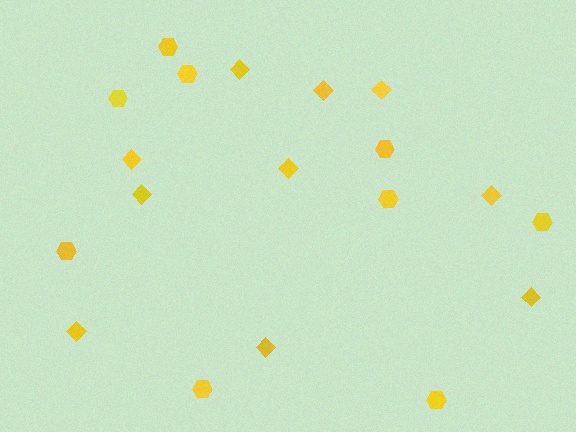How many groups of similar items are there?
There are 2 groups: one group of hexagons (9) and one group of diamonds (10).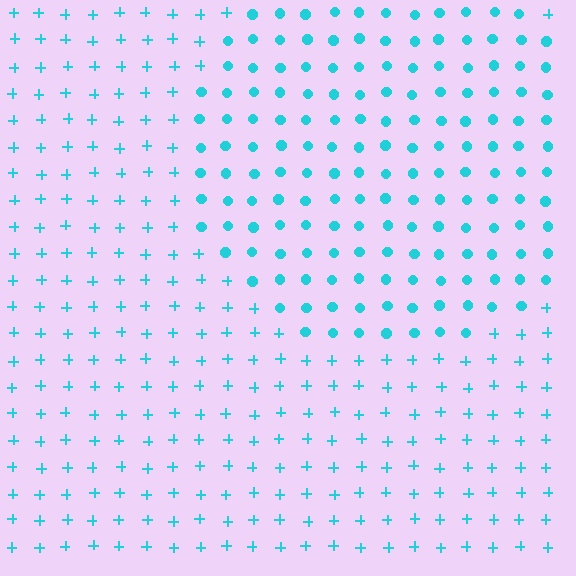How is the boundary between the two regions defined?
The boundary is defined by a change in element shape: circles inside vs. plus signs outside. All elements share the same color and spacing.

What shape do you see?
I see a circle.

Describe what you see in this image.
The image is filled with small cyan elements arranged in a uniform grid. A circle-shaped region contains circles, while the surrounding area contains plus signs. The boundary is defined purely by the change in element shape.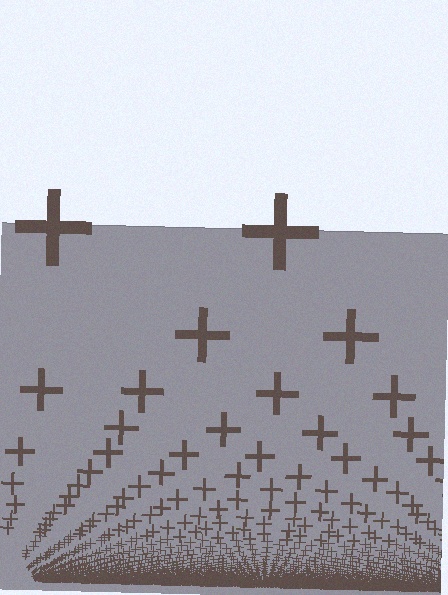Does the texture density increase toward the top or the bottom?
Density increases toward the bottom.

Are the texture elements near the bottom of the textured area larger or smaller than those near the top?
Smaller. The gradient is inverted — elements near the bottom are smaller and denser.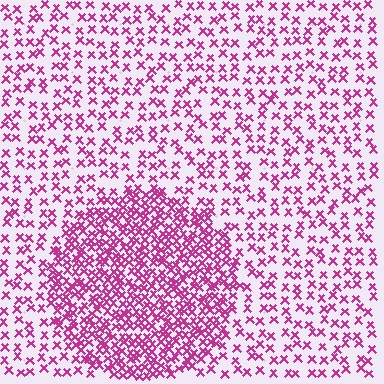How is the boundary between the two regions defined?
The boundary is defined by a change in element density (approximately 2.4x ratio). All elements are the same color, size, and shape.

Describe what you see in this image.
The image contains small magenta elements arranged at two different densities. A circle-shaped region is visible where the elements are more densely packed than the surrounding area.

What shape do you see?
I see a circle.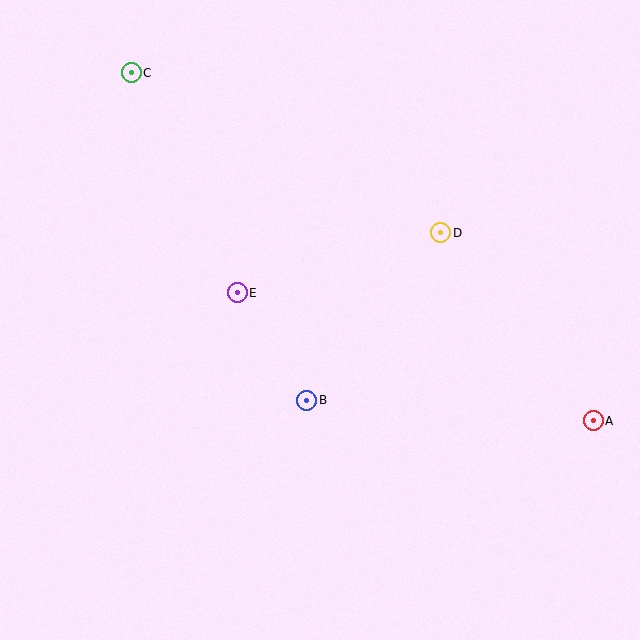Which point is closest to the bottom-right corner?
Point A is closest to the bottom-right corner.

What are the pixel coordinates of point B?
Point B is at (307, 400).